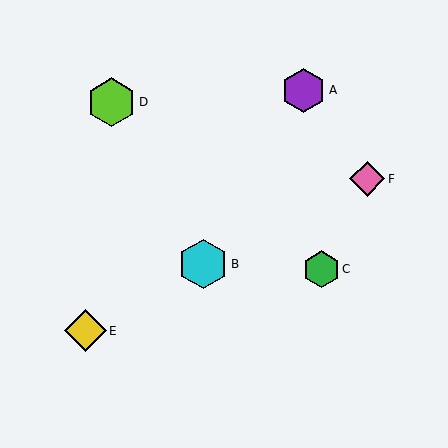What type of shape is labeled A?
Shape A is a purple hexagon.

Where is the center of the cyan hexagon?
The center of the cyan hexagon is at (203, 264).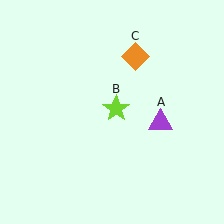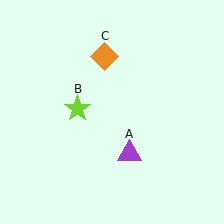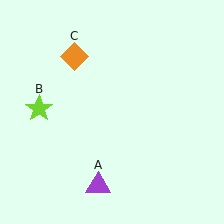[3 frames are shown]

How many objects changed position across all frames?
3 objects changed position: purple triangle (object A), lime star (object B), orange diamond (object C).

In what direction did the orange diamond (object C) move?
The orange diamond (object C) moved left.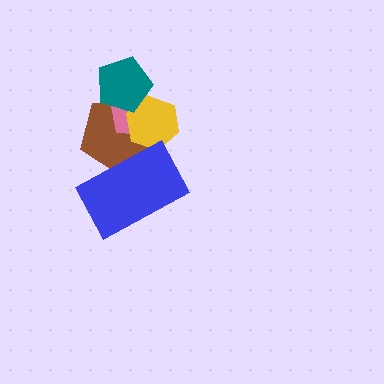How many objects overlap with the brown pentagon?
4 objects overlap with the brown pentagon.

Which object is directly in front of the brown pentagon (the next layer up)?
The pink pentagon is directly in front of the brown pentagon.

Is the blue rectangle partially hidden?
No, no other shape covers it.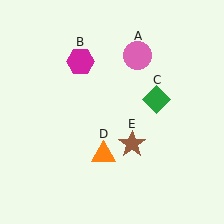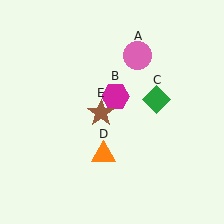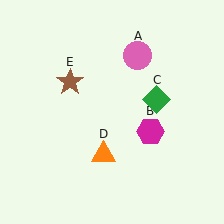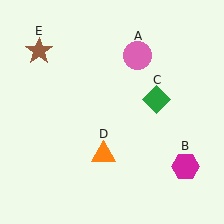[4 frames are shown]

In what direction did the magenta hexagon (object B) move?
The magenta hexagon (object B) moved down and to the right.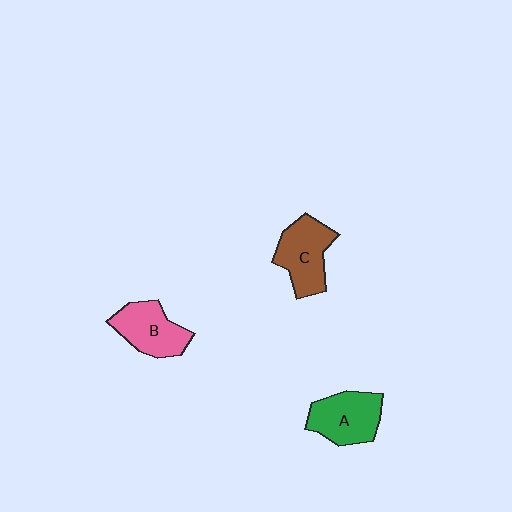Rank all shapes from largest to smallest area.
From largest to smallest: C (brown), A (green), B (pink).